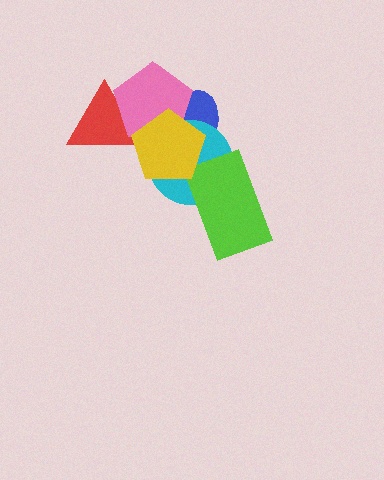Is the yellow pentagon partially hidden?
No, no other shape covers it.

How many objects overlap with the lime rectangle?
1 object overlaps with the lime rectangle.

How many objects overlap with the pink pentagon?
4 objects overlap with the pink pentagon.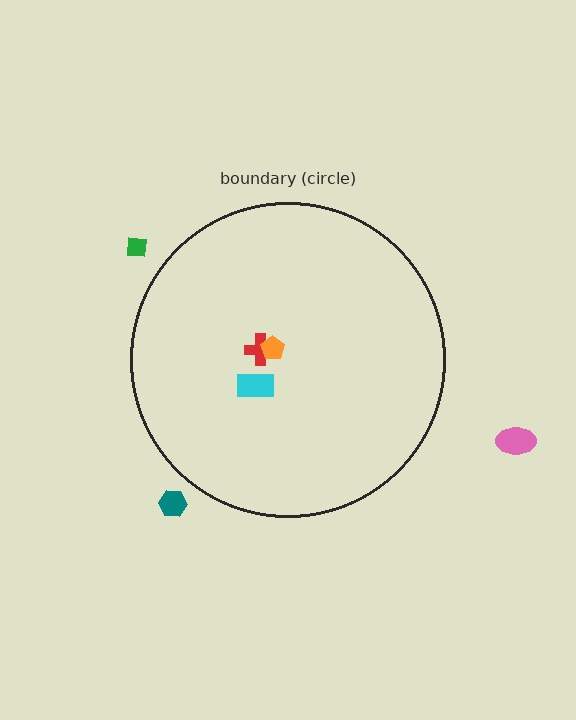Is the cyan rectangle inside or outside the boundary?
Inside.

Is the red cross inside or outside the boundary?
Inside.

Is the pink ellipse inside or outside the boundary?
Outside.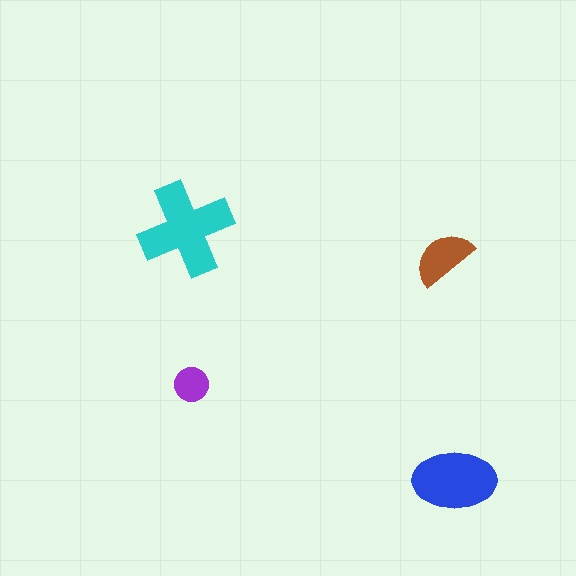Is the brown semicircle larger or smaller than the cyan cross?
Smaller.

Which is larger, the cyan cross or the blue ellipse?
The cyan cross.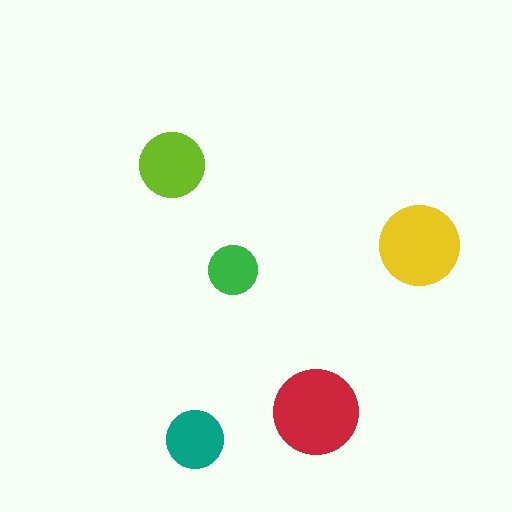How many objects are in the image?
There are 5 objects in the image.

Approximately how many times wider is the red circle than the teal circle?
About 1.5 times wider.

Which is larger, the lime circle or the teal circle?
The lime one.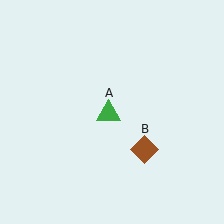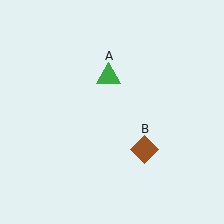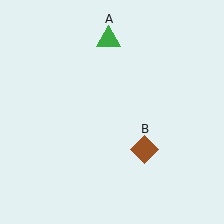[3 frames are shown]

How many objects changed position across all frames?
1 object changed position: green triangle (object A).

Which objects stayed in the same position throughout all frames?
Brown diamond (object B) remained stationary.